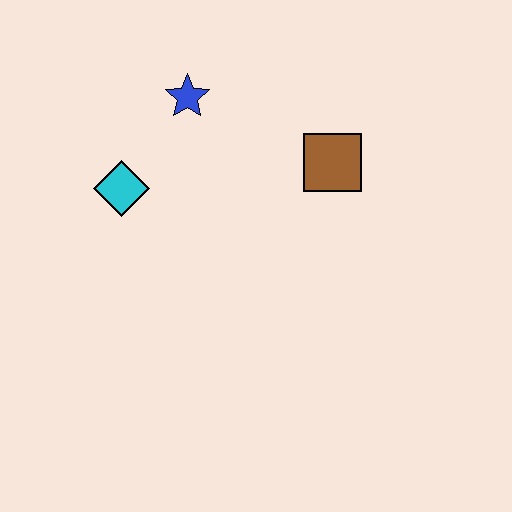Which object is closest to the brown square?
The blue star is closest to the brown square.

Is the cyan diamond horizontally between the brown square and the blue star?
No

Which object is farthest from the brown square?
The cyan diamond is farthest from the brown square.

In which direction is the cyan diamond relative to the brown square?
The cyan diamond is to the left of the brown square.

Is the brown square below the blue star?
Yes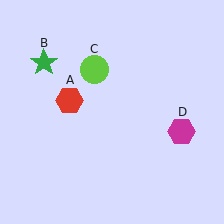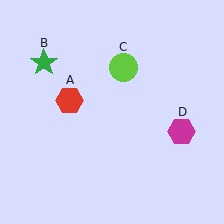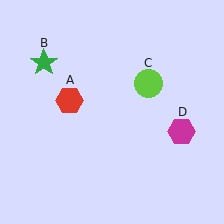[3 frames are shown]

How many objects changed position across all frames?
1 object changed position: lime circle (object C).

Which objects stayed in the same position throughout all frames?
Red hexagon (object A) and green star (object B) and magenta hexagon (object D) remained stationary.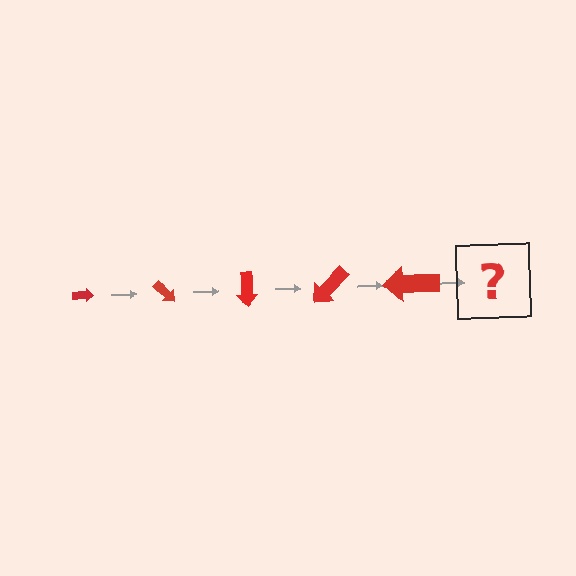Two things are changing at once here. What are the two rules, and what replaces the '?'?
The two rules are that the arrow grows larger each step and it rotates 45 degrees each step. The '?' should be an arrow, larger than the previous one and rotated 225 degrees from the start.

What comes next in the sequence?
The next element should be an arrow, larger than the previous one and rotated 225 degrees from the start.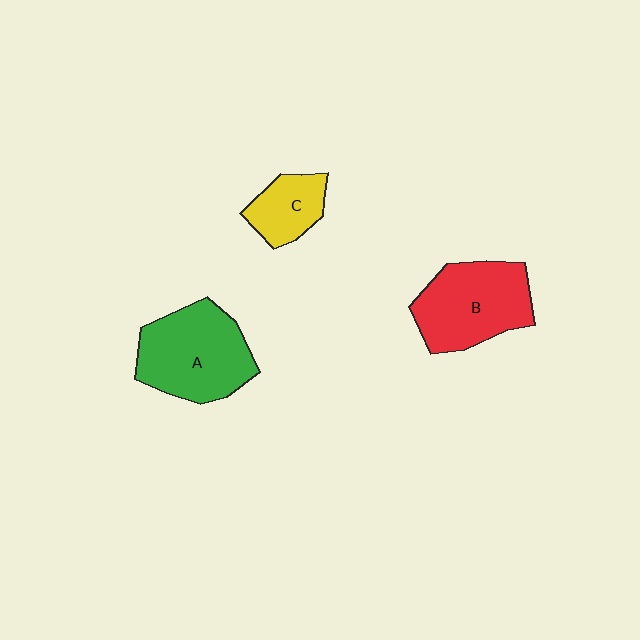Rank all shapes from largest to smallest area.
From largest to smallest: A (green), B (red), C (yellow).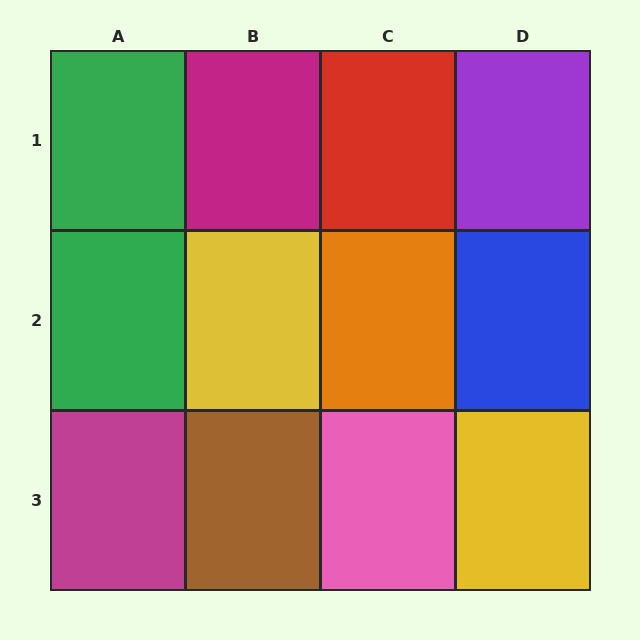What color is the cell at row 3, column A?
Magenta.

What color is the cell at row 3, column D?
Yellow.